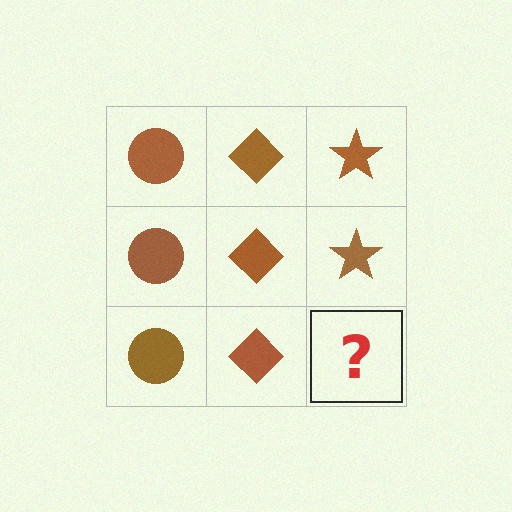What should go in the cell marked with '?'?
The missing cell should contain a brown star.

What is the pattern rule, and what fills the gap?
The rule is that each column has a consistent shape. The gap should be filled with a brown star.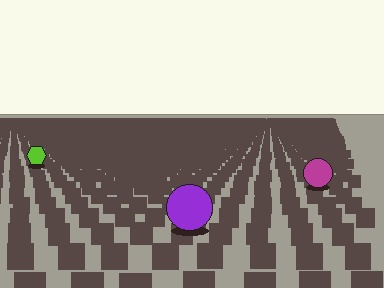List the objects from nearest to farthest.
From nearest to farthest: the purple circle, the magenta circle, the lime hexagon.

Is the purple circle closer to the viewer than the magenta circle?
Yes. The purple circle is closer — you can tell from the texture gradient: the ground texture is coarser near it.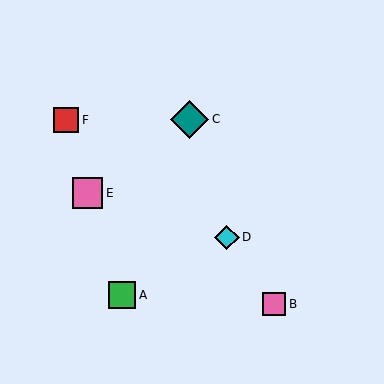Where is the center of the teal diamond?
The center of the teal diamond is at (190, 119).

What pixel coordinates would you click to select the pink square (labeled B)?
Click at (274, 304) to select the pink square B.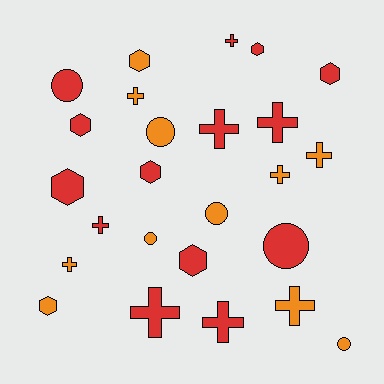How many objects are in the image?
There are 25 objects.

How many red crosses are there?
There are 6 red crosses.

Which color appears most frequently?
Red, with 14 objects.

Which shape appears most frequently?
Cross, with 11 objects.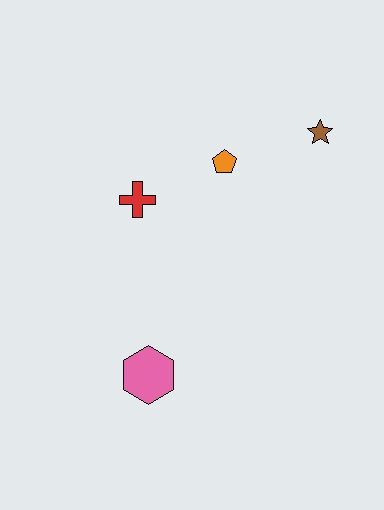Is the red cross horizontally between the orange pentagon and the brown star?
No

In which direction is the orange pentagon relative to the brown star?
The orange pentagon is to the left of the brown star.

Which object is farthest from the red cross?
The brown star is farthest from the red cross.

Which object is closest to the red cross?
The orange pentagon is closest to the red cross.